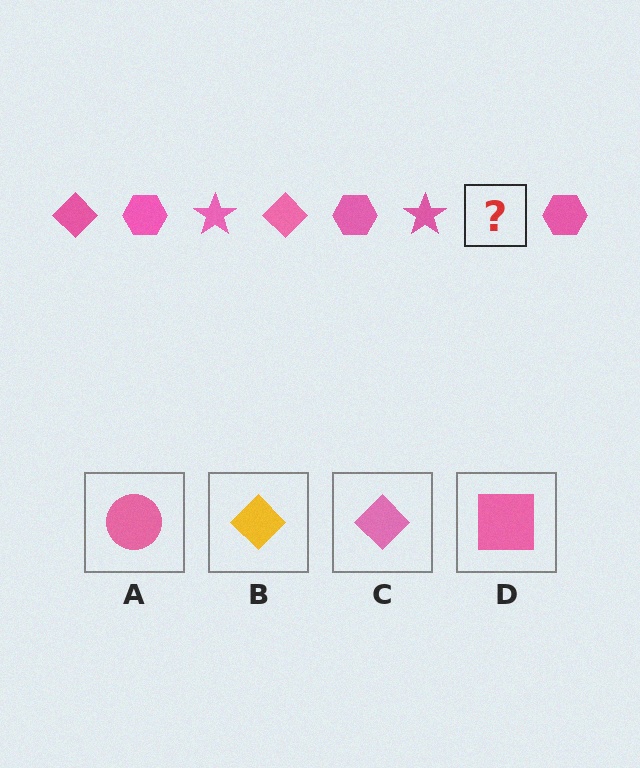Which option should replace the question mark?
Option C.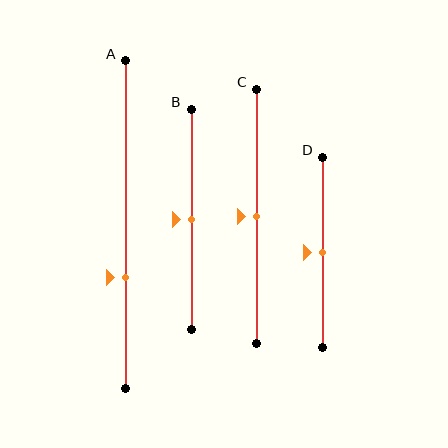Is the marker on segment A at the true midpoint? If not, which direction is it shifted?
No, the marker on segment A is shifted downward by about 16% of the segment length.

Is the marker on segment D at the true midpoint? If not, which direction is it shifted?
Yes, the marker on segment D is at the true midpoint.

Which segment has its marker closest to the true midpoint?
Segment B has its marker closest to the true midpoint.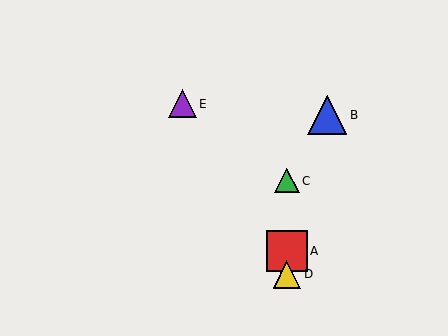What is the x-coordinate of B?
Object B is at x≈327.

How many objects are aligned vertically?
3 objects (A, C, D) are aligned vertically.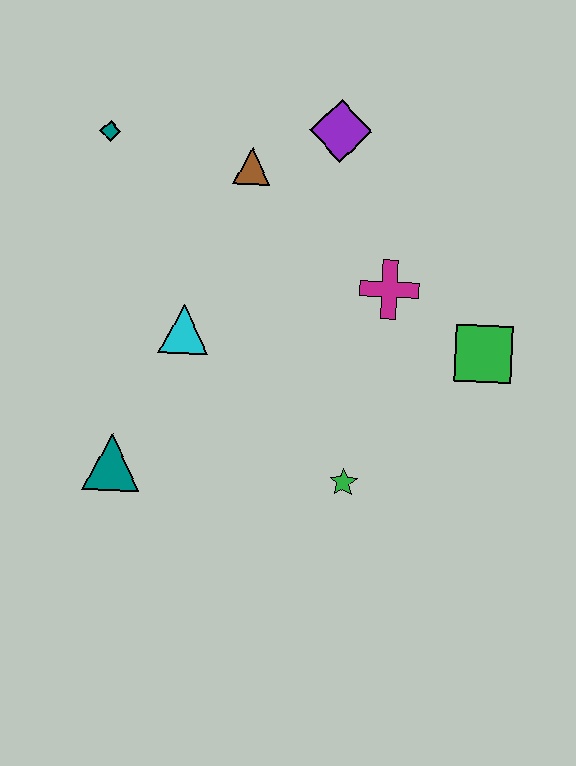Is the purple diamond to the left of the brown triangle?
No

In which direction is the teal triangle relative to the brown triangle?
The teal triangle is below the brown triangle.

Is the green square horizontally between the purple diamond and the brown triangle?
No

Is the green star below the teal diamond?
Yes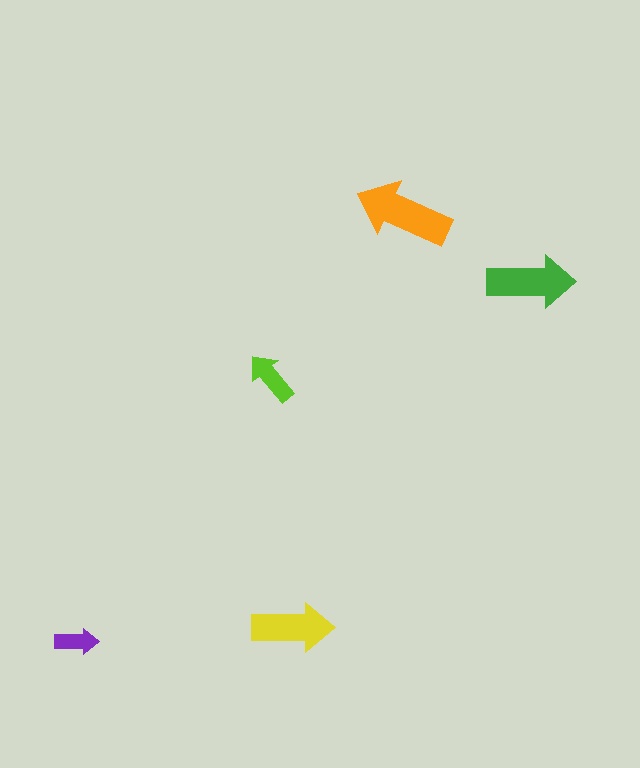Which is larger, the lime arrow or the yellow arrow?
The yellow one.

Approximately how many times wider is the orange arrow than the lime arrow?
About 2 times wider.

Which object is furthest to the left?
The purple arrow is leftmost.